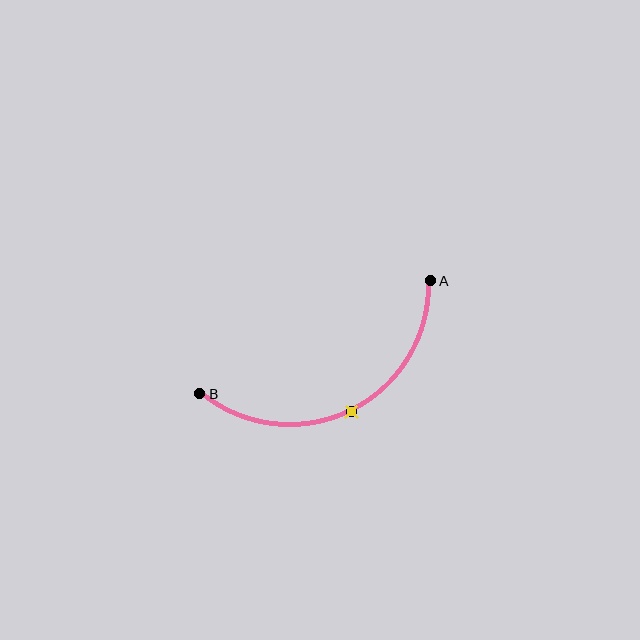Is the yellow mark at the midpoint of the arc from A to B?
Yes. The yellow mark lies on the arc at equal arc-length from both A and B — it is the arc midpoint.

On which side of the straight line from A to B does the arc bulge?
The arc bulges below the straight line connecting A and B.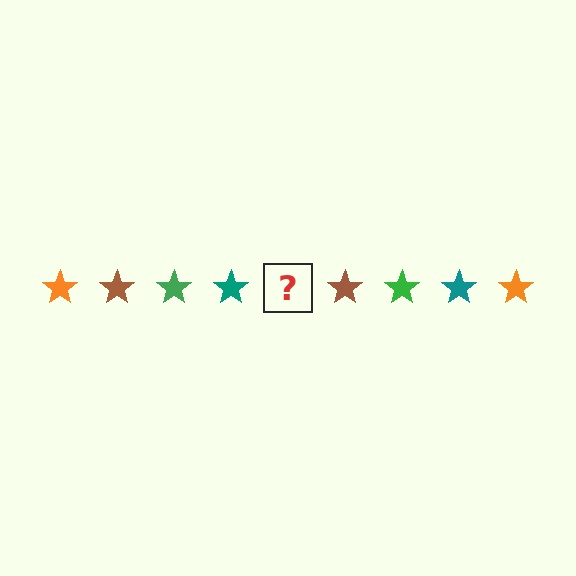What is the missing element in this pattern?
The missing element is an orange star.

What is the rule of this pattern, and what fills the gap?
The rule is that the pattern cycles through orange, brown, green, teal stars. The gap should be filled with an orange star.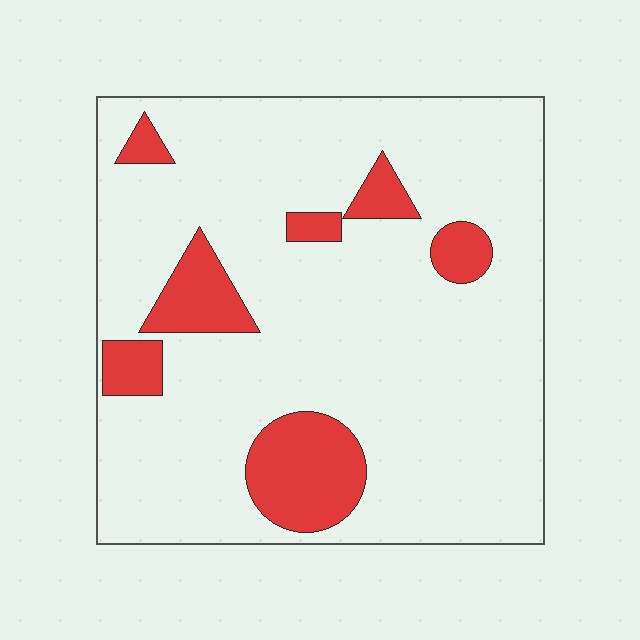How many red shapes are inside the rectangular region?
7.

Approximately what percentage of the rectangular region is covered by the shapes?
Approximately 15%.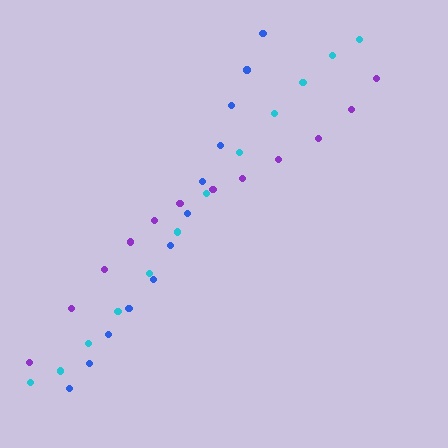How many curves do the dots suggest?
There are 3 distinct paths.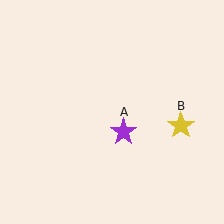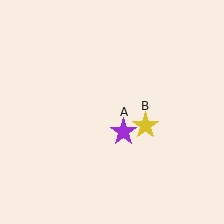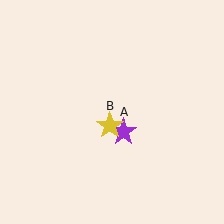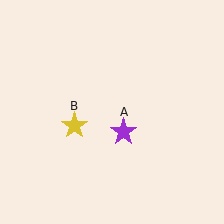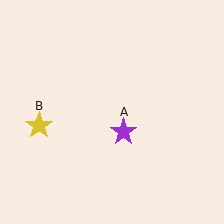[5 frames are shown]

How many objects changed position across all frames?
1 object changed position: yellow star (object B).